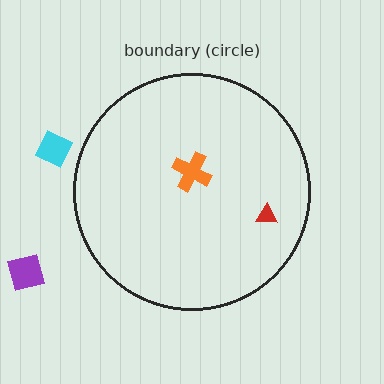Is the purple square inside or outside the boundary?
Outside.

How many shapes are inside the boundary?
2 inside, 2 outside.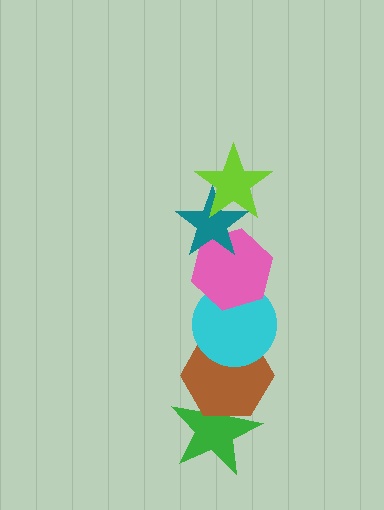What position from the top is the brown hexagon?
The brown hexagon is 5th from the top.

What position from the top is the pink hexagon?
The pink hexagon is 3rd from the top.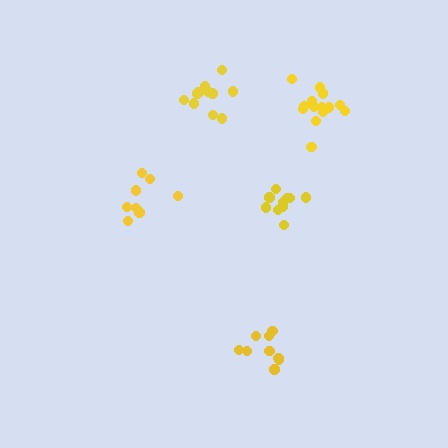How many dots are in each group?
Group 1: 10 dots, Group 2: 10 dots, Group 3: 8 dots, Group 4: 12 dots, Group 5: 14 dots (54 total).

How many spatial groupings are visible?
There are 5 spatial groupings.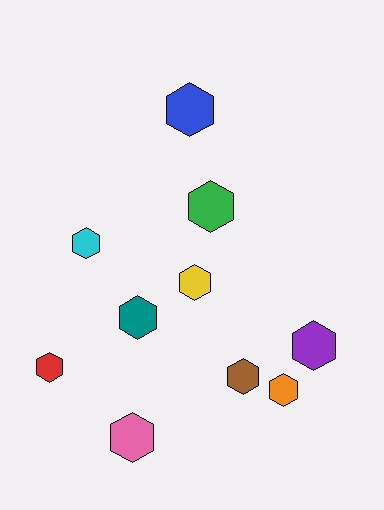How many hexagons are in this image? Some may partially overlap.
There are 10 hexagons.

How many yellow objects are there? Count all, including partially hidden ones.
There is 1 yellow object.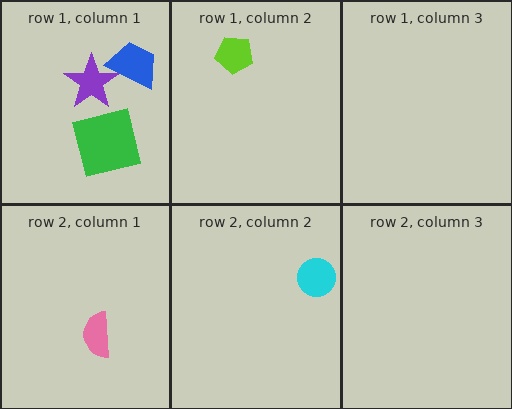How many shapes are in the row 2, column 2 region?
1.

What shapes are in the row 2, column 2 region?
The cyan circle.